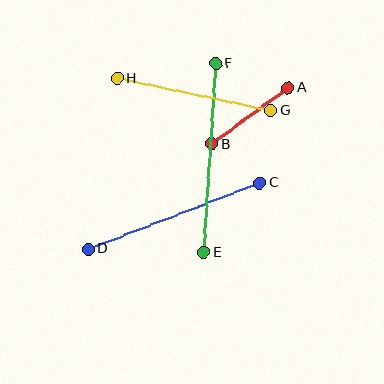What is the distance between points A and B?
The distance is approximately 94 pixels.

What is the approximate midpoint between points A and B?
The midpoint is at approximately (250, 116) pixels.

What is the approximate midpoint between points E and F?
The midpoint is at approximately (210, 158) pixels.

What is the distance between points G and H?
The distance is approximately 157 pixels.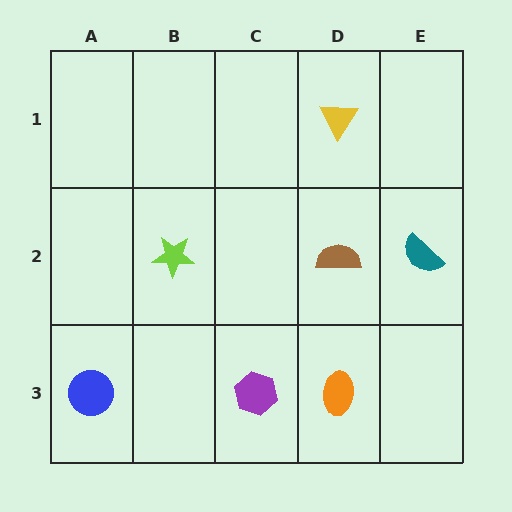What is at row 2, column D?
A brown semicircle.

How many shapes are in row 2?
3 shapes.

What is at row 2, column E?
A teal semicircle.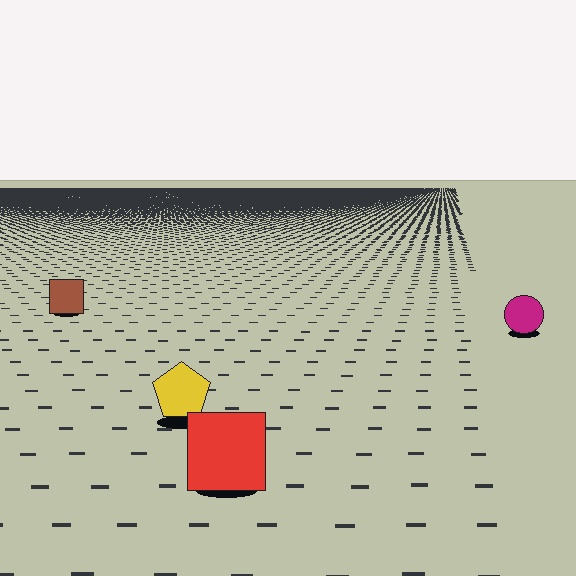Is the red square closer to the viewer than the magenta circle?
Yes. The red square is closer — you can tell from the texture gradient: the ground texture is coarser near it.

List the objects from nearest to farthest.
From nearest to farthest: the red square, the yellow pentagon, the magenta circle, the brown square.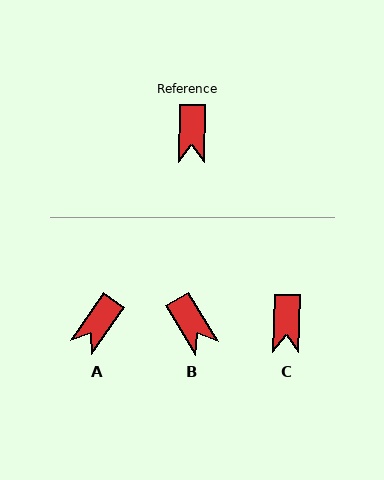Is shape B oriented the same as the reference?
No, it is off by about 32 degrees.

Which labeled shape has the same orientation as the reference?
C.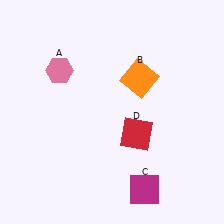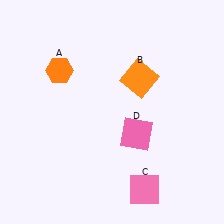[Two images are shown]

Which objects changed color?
A changed from pink to orange. C changed from magenta to pink. D changed from red to pink.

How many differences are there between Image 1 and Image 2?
There are 3 differences between the two images.